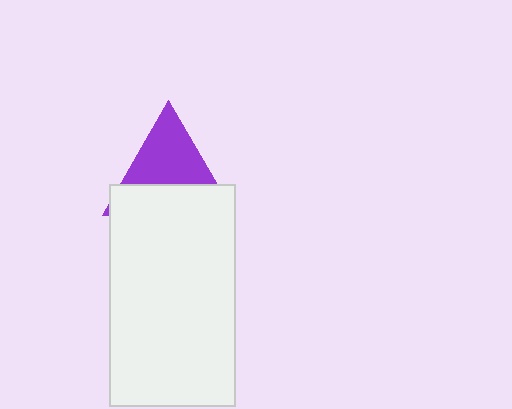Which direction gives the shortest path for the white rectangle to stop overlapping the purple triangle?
Moving down gives the shortest separation.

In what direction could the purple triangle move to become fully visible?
The purple triangle could move up. That would shift it out from behind the white rectangle entirely.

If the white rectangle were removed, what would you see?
You would see the complete purple triangle.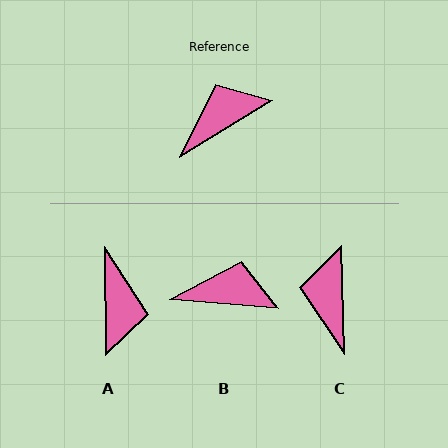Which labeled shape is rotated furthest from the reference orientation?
A, about 121 degrees away.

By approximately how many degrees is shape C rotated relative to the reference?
Approximately 60 degrees counter-clockwise.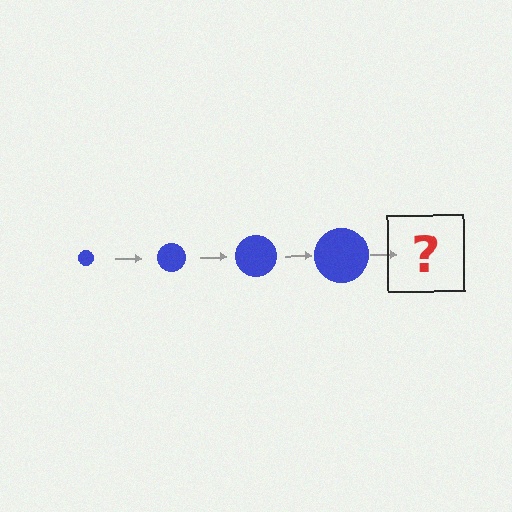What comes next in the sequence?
The next element should be a blue circle, larger than the previous one.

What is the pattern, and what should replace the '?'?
The pattern is that the circle gets progressively larger each step. The '?' should be a blue circle, larger than the previous one.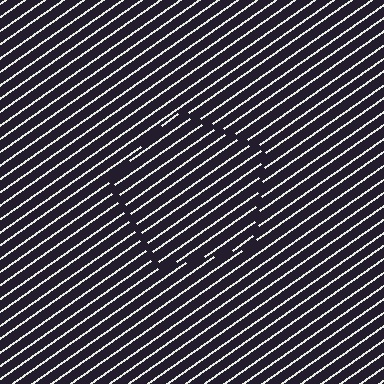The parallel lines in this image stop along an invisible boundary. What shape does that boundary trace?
An illusory pentagon. The interior of the shape contains the same grating, shifted by half a period — the contour is defined by the phase discontinuity where line-ends from the inner and outer gratings abut.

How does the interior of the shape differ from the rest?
The interior of the shape contains the same grating, shifted by half a period — the contour is defined by the phase discontinuity where line-ends from the inner and outer gratings abut.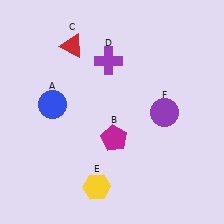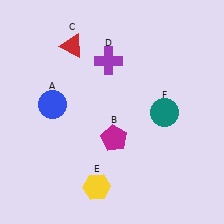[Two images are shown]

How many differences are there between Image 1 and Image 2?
There is 1 difference between the two images.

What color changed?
The circle (F) changed from purple in Image 1 to teal in Image 2.